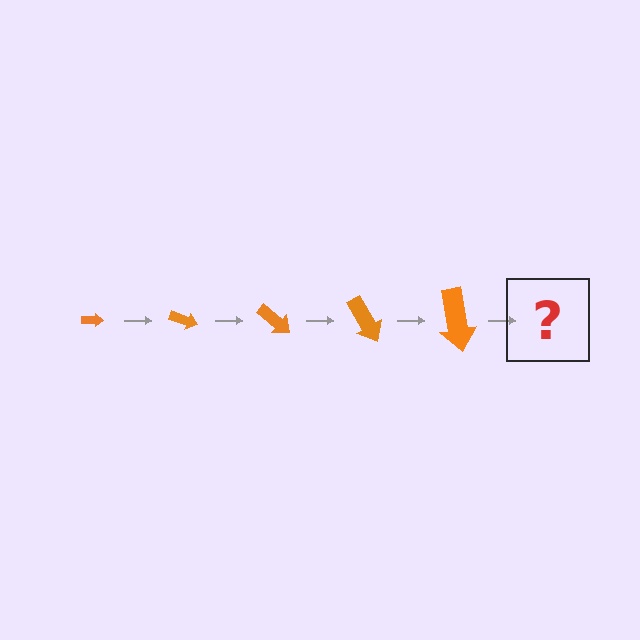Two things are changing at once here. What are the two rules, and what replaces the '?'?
The two rules are that the arrow grows larger each step and it rotates 20 degrees each step. The '?' should be an arrow, larger than the previous one and rotated 100 degrees from the start.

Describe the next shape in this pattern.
It should be an arrow, larger than the previous one and rotated 100 degrees from the start.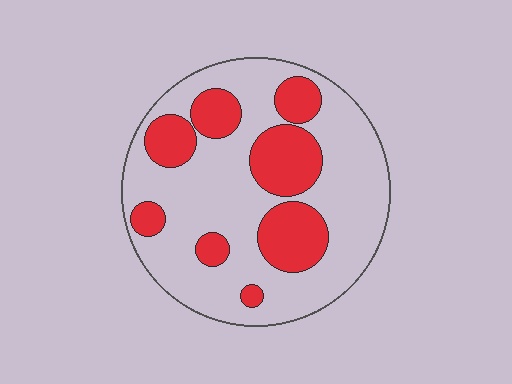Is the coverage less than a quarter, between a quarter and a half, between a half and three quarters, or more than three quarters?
Between a quarter and a half.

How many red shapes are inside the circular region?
8.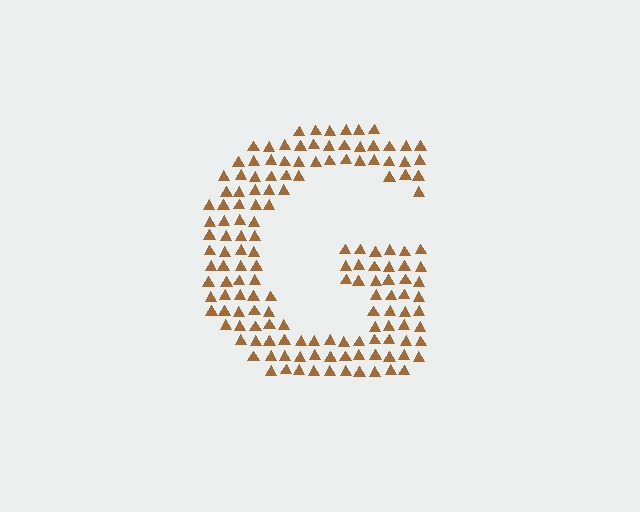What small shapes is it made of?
It is made of small triangles.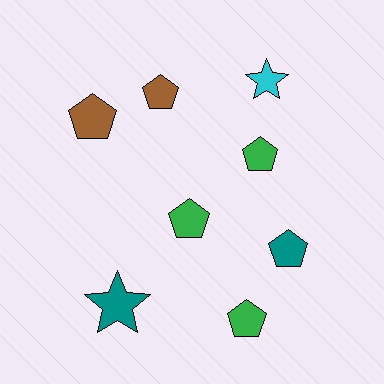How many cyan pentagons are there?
There are no cyan pentagons.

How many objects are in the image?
There are 8 objects.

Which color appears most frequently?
Green, with 3 objects.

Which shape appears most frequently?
Pentagon, with 6 objects.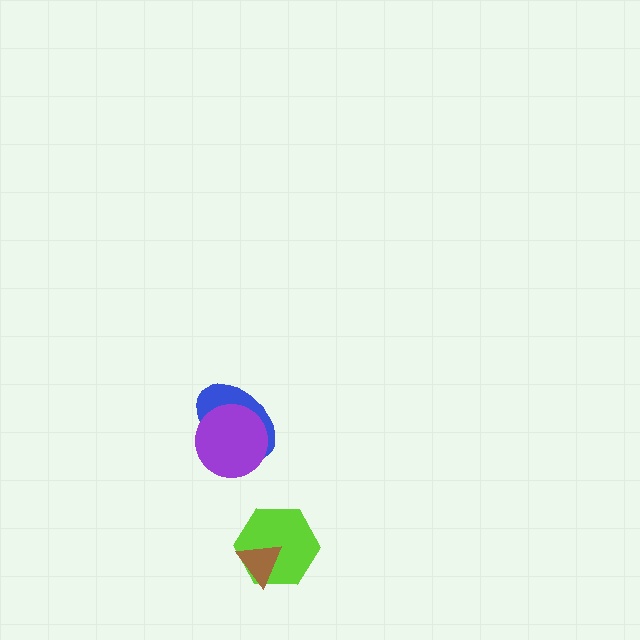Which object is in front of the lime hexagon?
The brown triangle is in front of the lime hexagon.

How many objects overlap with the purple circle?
1 object overlaps with the purple circle.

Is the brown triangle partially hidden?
No, no other shape covers it.